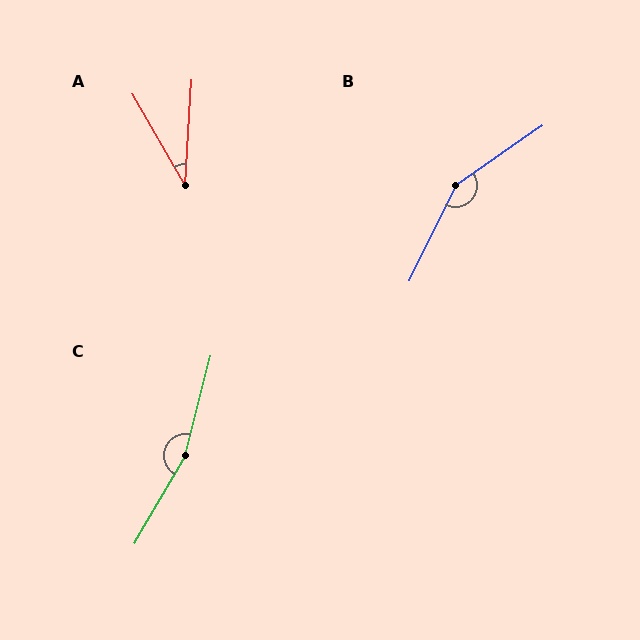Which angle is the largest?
C, at approximately 164 degrees.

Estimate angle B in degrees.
Approximately 151 degrees.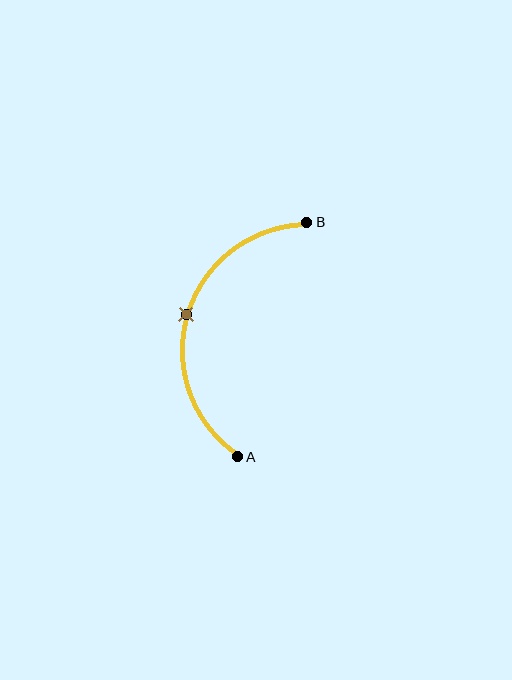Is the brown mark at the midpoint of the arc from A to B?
Yes. The brown mark lies on the arc at equal arc-length from both A and B — it is the arc midpoint.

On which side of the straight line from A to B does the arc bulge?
The arc bulges to the left of the straight line connecting A and B.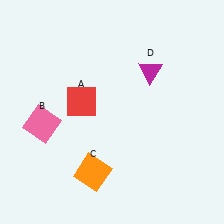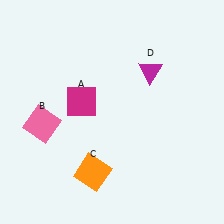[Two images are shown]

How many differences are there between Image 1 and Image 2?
There is 1 difference between the two images.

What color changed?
The square (A) changed from red in Image 1 to magenta in Image 2.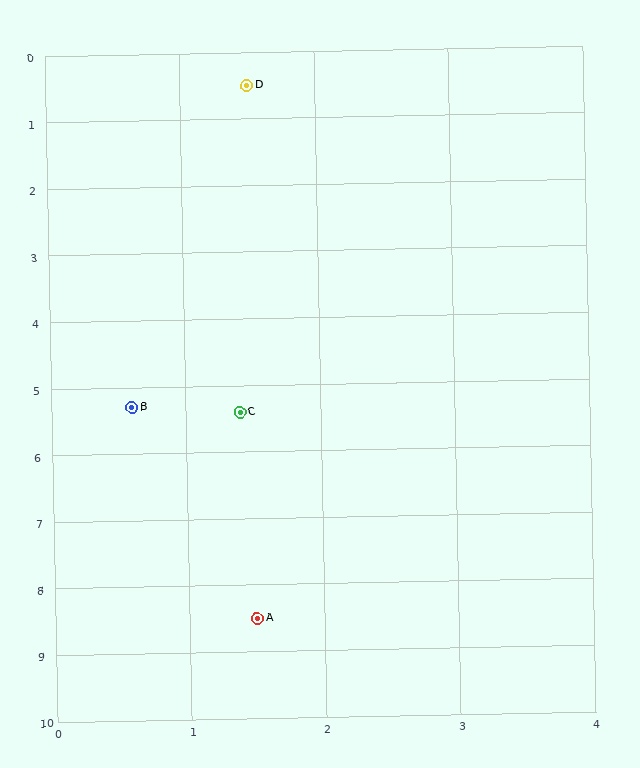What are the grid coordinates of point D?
Point D is at approximately (1.5, 0.5).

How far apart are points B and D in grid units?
Points B and D are about 4.9 grid units apart.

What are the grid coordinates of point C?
Point C is at approximately (1.4, 5.4).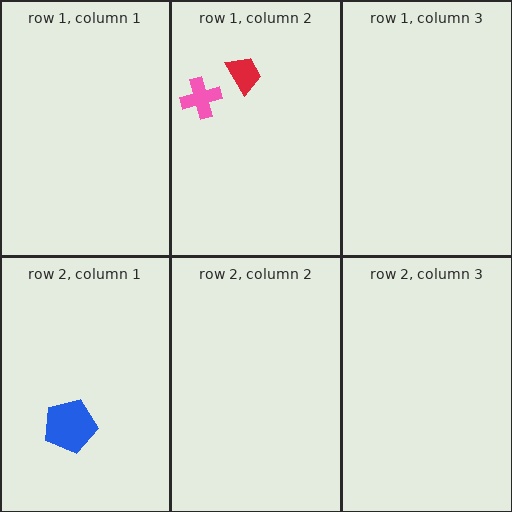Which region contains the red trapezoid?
The row 1, column 2 region.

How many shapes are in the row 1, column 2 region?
2.